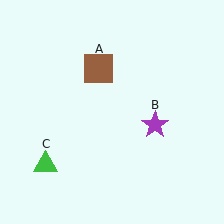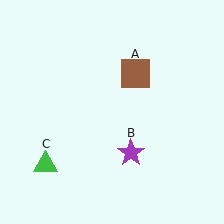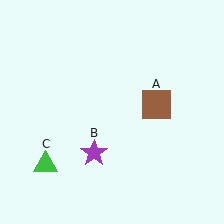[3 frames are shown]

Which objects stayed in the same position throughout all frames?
Green triangle (object C) remained stationary.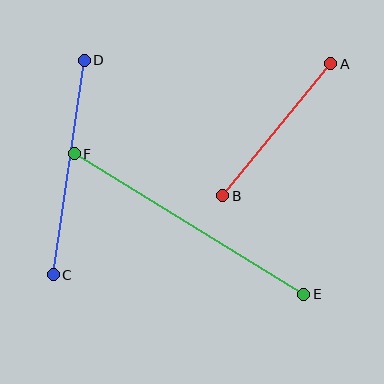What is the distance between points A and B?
The distance is approximately 170 pixels.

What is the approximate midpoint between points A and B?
The midpoint is at approximately (277, 130) pixels.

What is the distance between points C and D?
The distance is approximately 217 pixels.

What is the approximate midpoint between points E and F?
The midpoint is at approximately (189, 224) pixels.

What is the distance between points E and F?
The distance is approximately 269 pixels.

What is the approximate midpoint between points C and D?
The midpoint is at approximately (69, 167) pixels.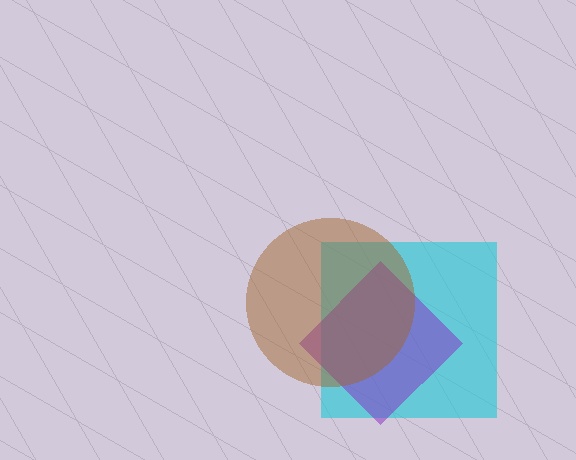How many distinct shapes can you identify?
There are 3 distinct shapes: a cyan square, a purple diamond, a brown circle.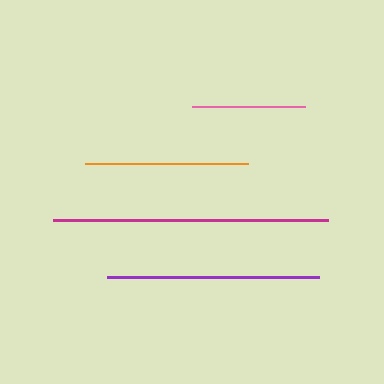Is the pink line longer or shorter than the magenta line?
The magenta line is longer than the pink line.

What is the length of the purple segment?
The purple segment is approximately 212 pixels long.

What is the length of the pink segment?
The pink segment is approximately 113 pixels long.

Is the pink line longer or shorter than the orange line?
The orange line is longer than the pink line.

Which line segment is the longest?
The magenta line is the longest at approximately 275 pixels.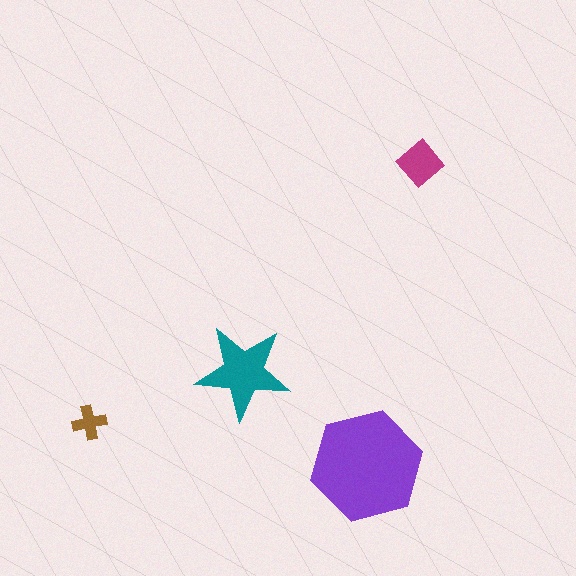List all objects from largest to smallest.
The purple hexagon, the teal star, the magenta diamond, the brown cross.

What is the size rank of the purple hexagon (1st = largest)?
1st.